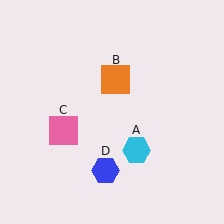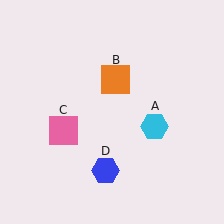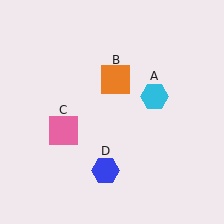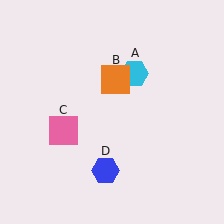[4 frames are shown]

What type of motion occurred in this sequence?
The cyan hexagon (object A) rotated counterclockwise around the center of the scene.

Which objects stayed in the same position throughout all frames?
Orange square (object B) and pink square (object C) and blue hexagon (object D) remained stationary.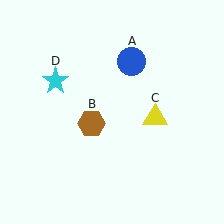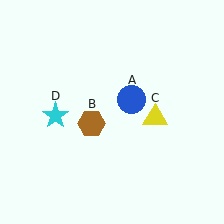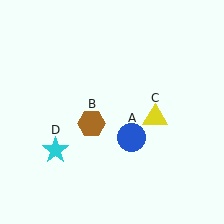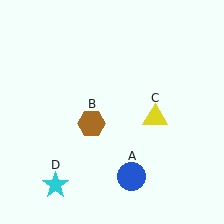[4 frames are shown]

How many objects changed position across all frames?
2 objects changed position: blue circle (object A), cyan star (object D).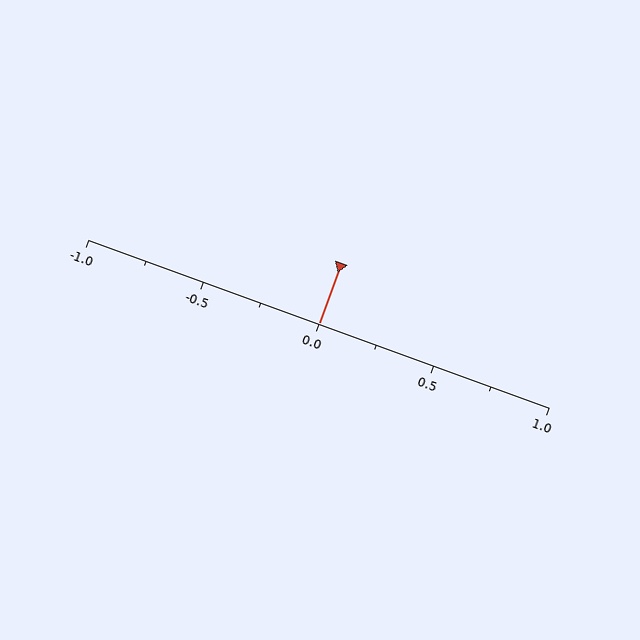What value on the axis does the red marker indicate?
The marker indicates approximately 0.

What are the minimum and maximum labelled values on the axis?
The axis runs from -1.0 to 1.0.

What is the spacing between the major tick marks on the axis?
The major ticks are spaced 0.5 apart.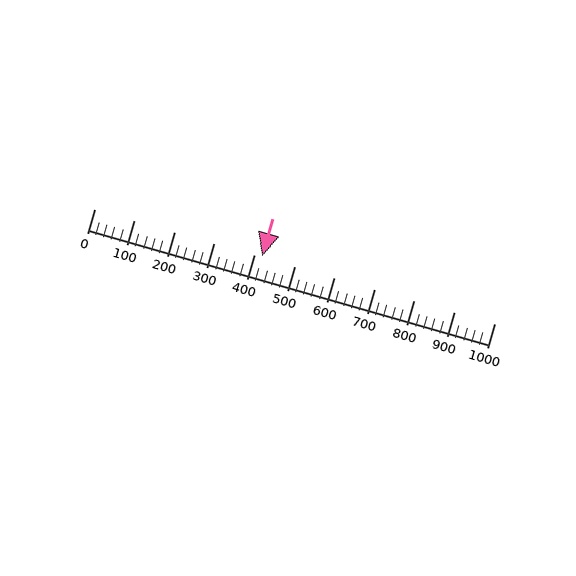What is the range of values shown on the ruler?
The ruler shows values from 0 to 1000.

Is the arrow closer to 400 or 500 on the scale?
The arrow is closer to 400.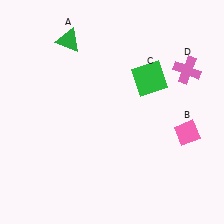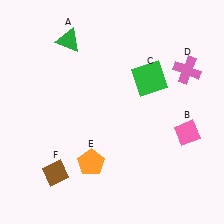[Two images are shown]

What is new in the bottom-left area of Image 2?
An orange pentagon (E) was added in the bottom-left area of Image 2.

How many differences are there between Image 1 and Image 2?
There are 2 differences between the two images.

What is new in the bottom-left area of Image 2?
A brown diamond (F) was added in the bottom-left area of Image 2.